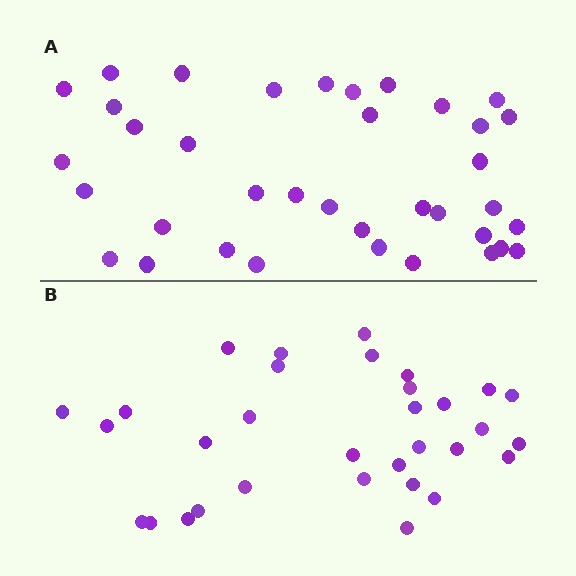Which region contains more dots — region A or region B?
Region A (the top region) has more dots.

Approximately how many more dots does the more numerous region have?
Region A has about 5 more dots than region B.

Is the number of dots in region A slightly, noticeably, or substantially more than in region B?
Region A has only slightly more — the two regions are fairly close. The ratio is roughly 1.2 to 1.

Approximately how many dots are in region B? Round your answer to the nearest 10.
About 30 dots. (The exact count is 32, which rounds to 30.)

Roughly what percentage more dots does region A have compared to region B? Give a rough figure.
About 15% more.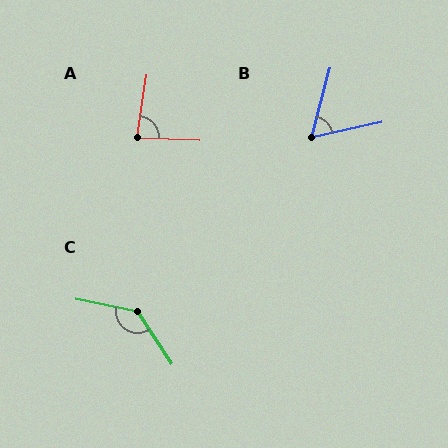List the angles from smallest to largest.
B (62°), A (84°), C (135°).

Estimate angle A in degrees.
Approximately 84 degrees.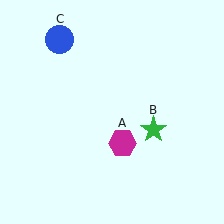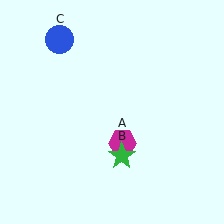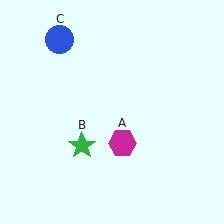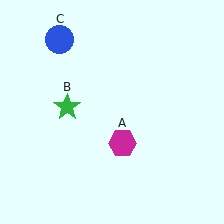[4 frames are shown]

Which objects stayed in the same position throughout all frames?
Magenta hexagon (object A) and blue circle (object C) remained stationary.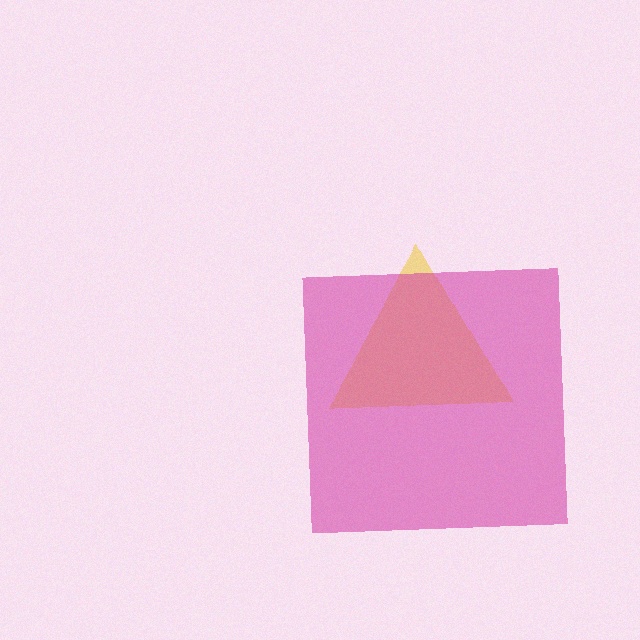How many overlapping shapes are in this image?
There are 2 overlapping shapes in the image.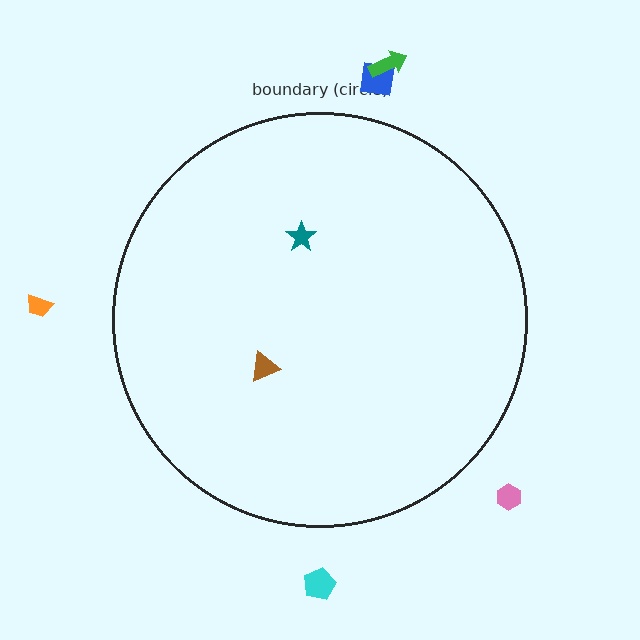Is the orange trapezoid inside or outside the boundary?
Outside.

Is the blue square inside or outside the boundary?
Outside.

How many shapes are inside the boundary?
2 inside, 5 outside.